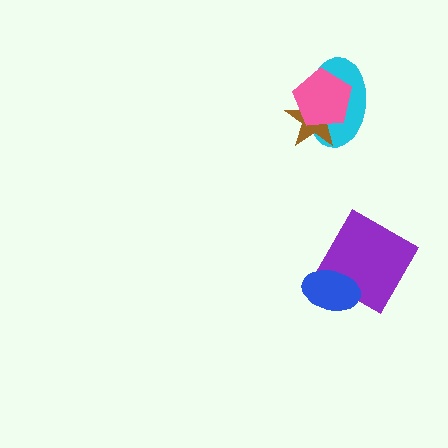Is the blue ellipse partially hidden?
No, no other shape covers it.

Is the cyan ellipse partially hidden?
Yes, it is partially covered by another shape.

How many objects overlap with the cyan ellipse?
2 objects overlap with the cyan ellipse.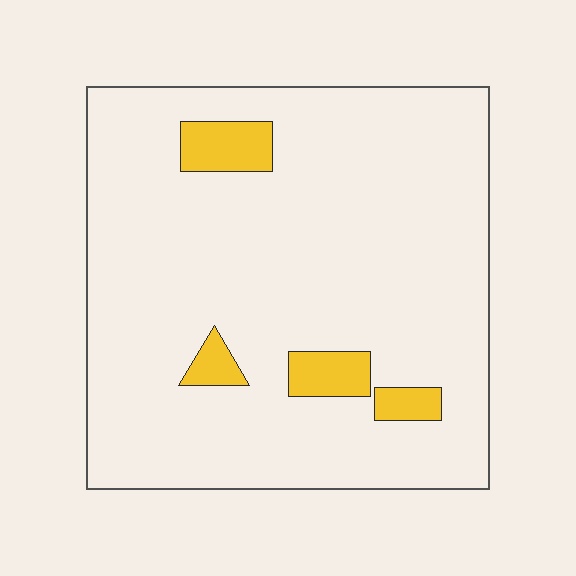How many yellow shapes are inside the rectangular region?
4.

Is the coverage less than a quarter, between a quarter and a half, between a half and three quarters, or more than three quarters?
Less than a quarter.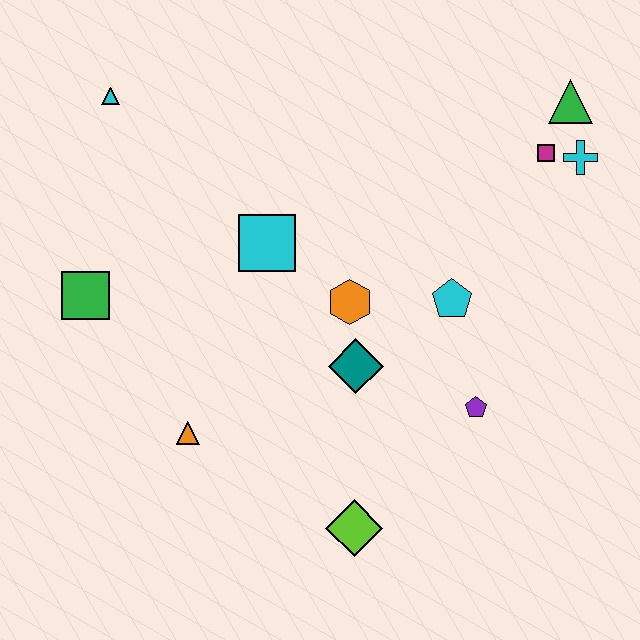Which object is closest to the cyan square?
The orange hexagon is closest to the cyan square.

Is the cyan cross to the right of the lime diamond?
Yes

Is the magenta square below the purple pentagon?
No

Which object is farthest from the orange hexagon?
The cyan triangle is farthest from the orange hexagon.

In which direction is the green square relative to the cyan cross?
The green square is to the left of the cyan cross.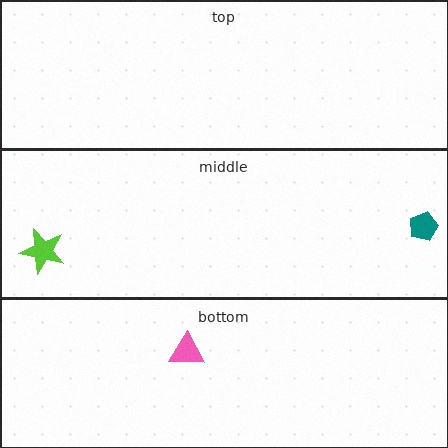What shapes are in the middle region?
The teal pentagon, the lime star.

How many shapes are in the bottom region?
1.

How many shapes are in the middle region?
2.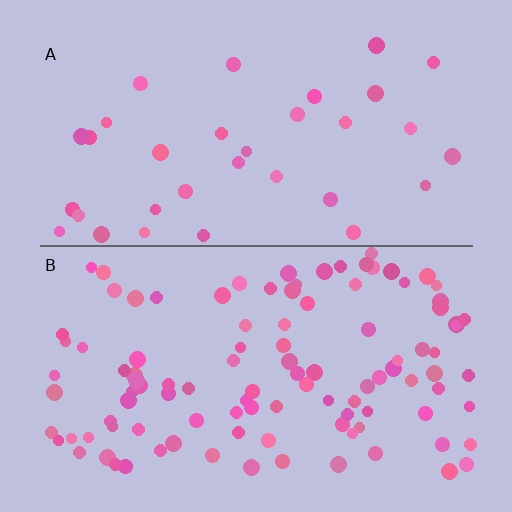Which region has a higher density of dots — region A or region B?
B (the bottom).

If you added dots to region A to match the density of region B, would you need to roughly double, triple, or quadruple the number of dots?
Approximately triple.